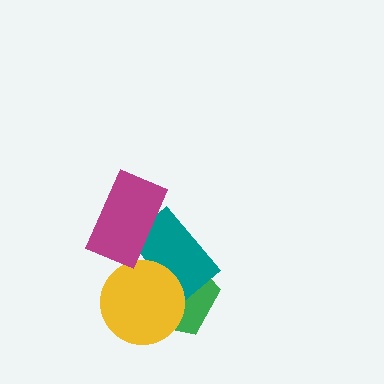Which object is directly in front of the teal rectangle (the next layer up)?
The yellow circle is directly in front of the teal rectangle.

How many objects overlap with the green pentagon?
2 objects overlap with the green pentagon.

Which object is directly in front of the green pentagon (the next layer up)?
The teal rectangle is directly in front of the green pentagon.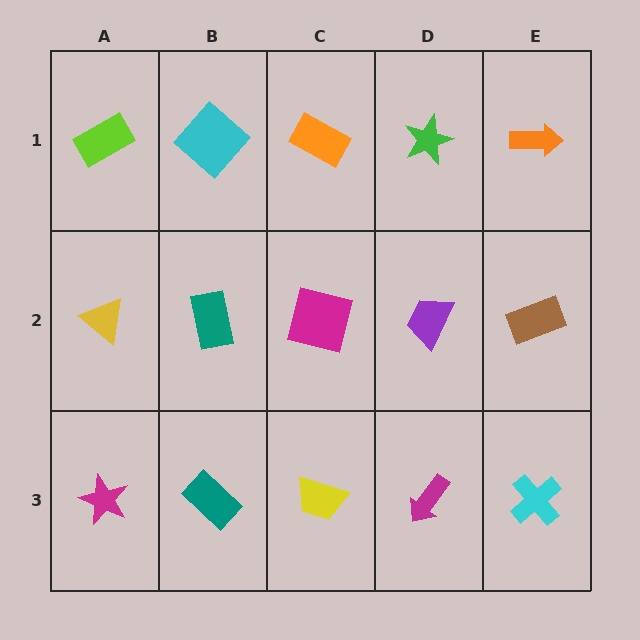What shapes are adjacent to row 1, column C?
A magenta square (row 2, column C), a cyan diamond (row 1, column B), a green star (row 1, column D).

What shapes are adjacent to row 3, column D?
A purple trapezoid (row 2, column D), a yellow trapezoid (row 3, column C), a cyan cross (row 3, column E).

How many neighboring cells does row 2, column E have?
3.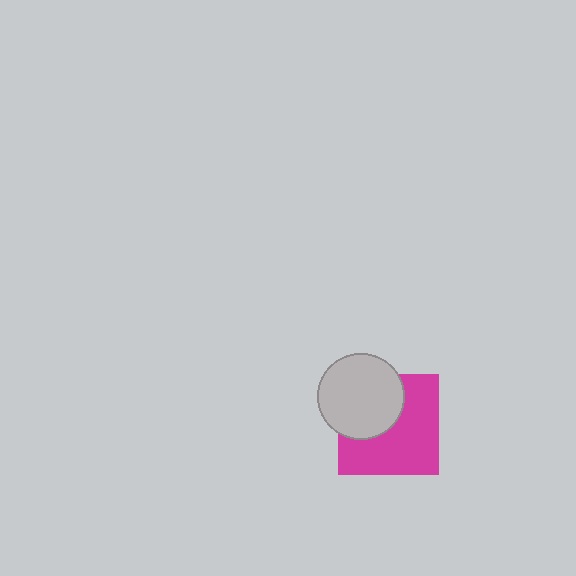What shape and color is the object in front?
The object in front is a light gray circle.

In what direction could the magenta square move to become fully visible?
The magenta square could move toward the lower-right. That would shift it out from behind the light gray circle entirely.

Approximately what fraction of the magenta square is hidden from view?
Roughly 38% of the magenta square is hidden behind the light gray circle.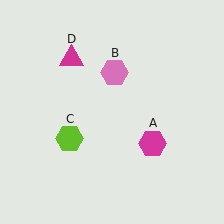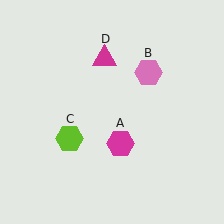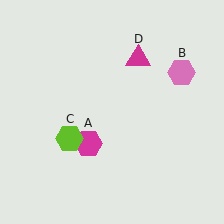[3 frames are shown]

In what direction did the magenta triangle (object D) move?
The magenta triangle (object D) moved right.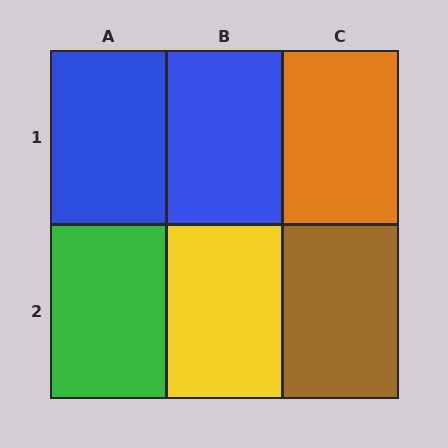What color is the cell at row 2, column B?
Yellow.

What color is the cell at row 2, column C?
Brown.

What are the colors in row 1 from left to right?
Blue, blue, orange.